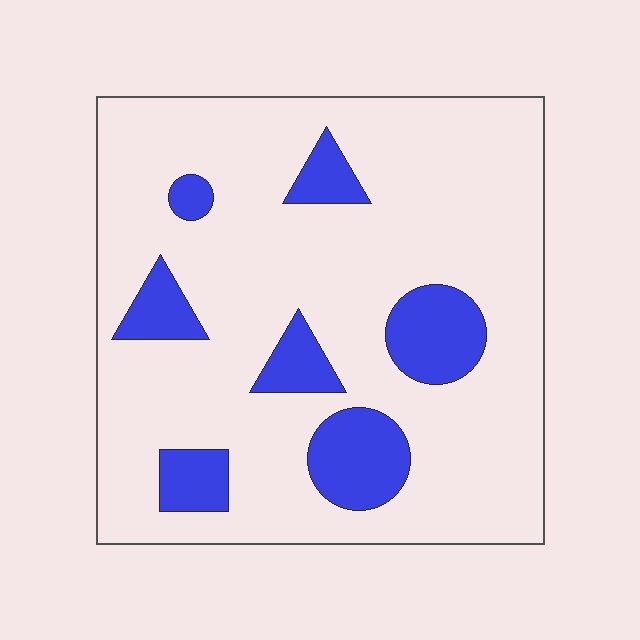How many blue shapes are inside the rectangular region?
7.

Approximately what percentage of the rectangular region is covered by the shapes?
Approximately 15%.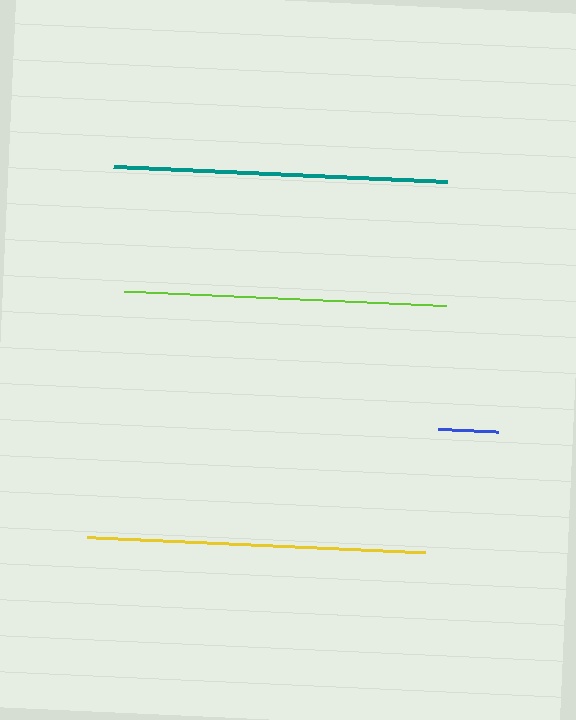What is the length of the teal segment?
The teal segment is approximately 334 pixels long.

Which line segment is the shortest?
The blue line is the shortest at approximately 60 pixels.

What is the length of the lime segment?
The lime segment is approximately 322 pixels long.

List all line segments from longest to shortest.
From longest to shortest: yellow, teal, lime, blue.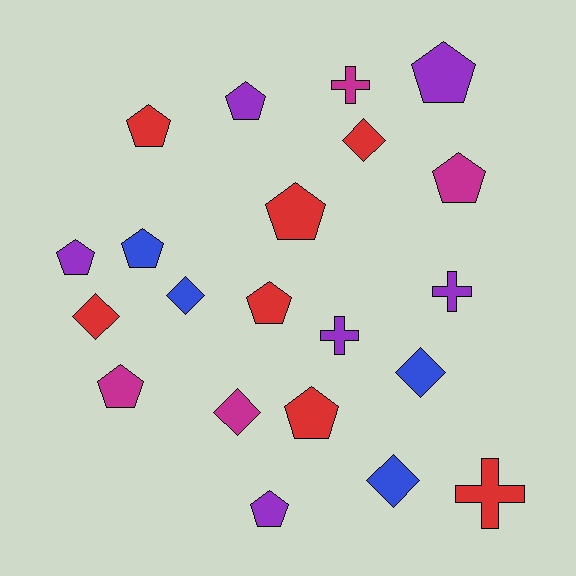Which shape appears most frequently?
Pentagon, with 11 objects.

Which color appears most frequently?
Red, with 7 objects.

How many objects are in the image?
There are 21 objects.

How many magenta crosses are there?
There is 1 magenta cross.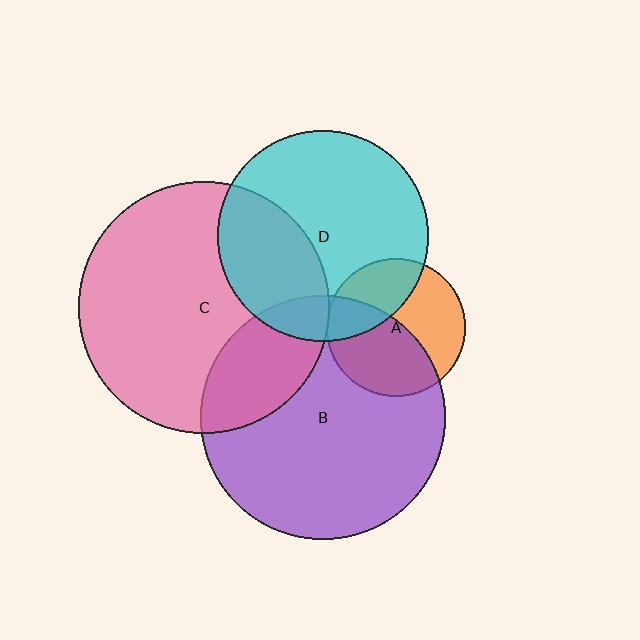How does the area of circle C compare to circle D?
Approximately 1.4 times.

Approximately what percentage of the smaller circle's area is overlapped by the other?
Approximately 5%.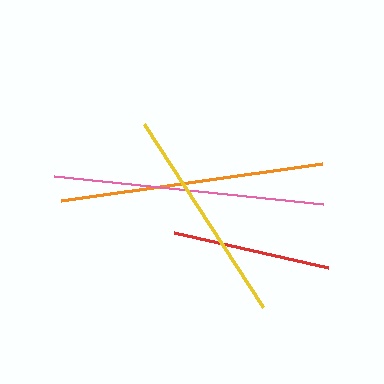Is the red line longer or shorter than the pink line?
The pink line is longer than the red line.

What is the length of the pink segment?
The pink segment is approximately 270 pixels long.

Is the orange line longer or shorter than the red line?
The orange line is longer than the red line.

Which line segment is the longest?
The pink line is the longest at approximately 270 pixels.